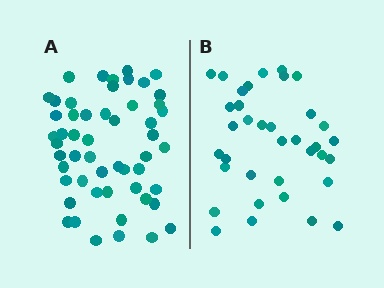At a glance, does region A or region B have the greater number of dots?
Region A (the left region) has more dots.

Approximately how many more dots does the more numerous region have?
Region A has approximately 15 more dots than region B.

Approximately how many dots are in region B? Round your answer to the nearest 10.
About 40 dots. (The exact count is 36, which rounds to 40.)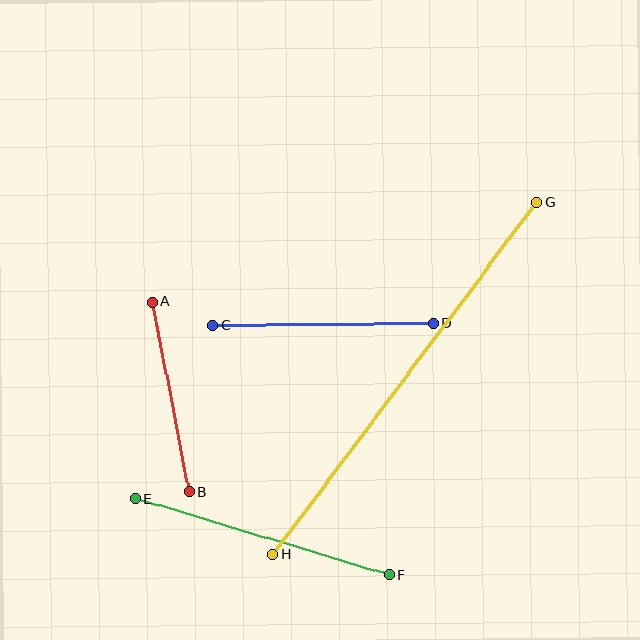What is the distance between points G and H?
The distance is approximately 440 pixels.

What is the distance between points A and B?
The distance is approximately 194 pixels.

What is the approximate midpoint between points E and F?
The midpoint is at approximately (262, 537) pixels.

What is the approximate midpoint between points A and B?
The midpoint is at approximately (171, 397) pixels.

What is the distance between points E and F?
The distance is approximately 266 pixels.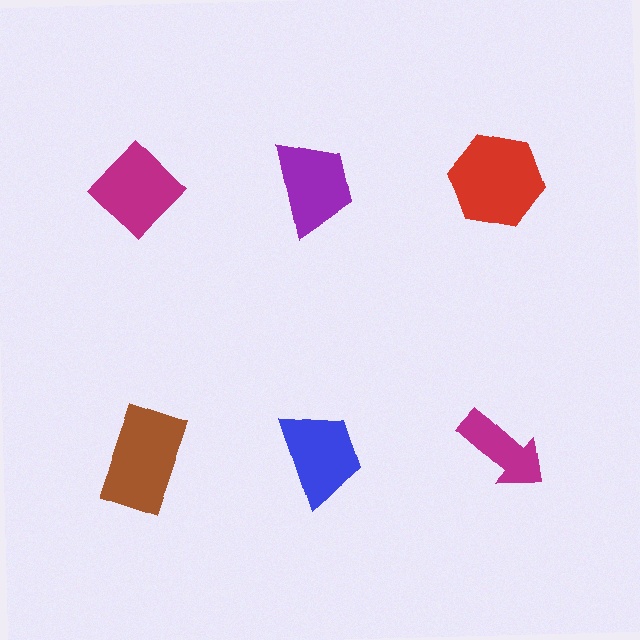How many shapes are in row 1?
3 shapes.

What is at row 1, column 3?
A red hexagon.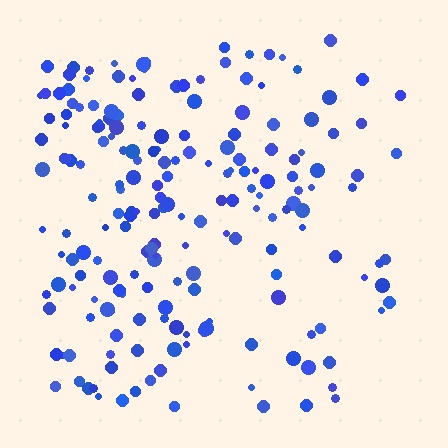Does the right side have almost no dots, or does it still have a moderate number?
Still a moderate number, just noticeably fewer than the left.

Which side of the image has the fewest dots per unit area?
The right.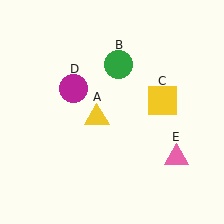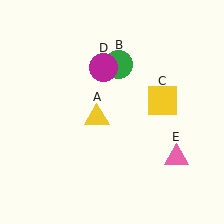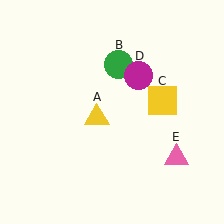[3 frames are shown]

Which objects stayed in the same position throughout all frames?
Yellow triangle (object A) and green circle (object B) and yellow square (object C) and pink triangle (object E) remained stationary.